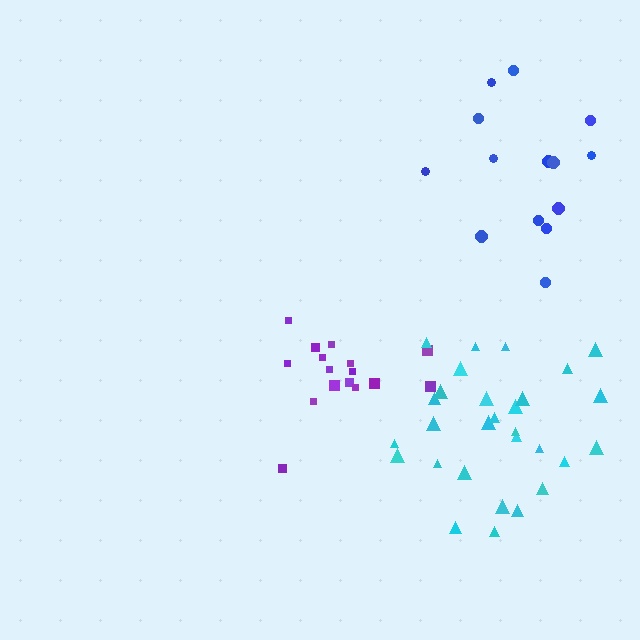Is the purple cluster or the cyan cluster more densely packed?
Purple.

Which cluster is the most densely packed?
Purple.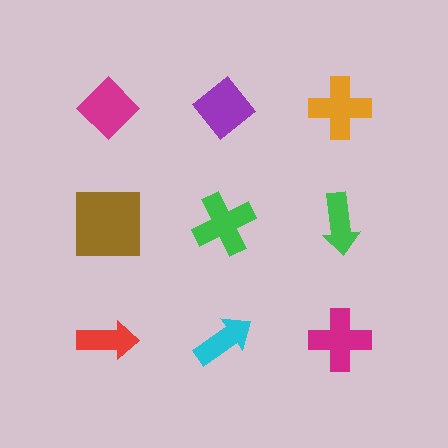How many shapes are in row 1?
3 shapes.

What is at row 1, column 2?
A purple diamond.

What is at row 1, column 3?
An orange cross.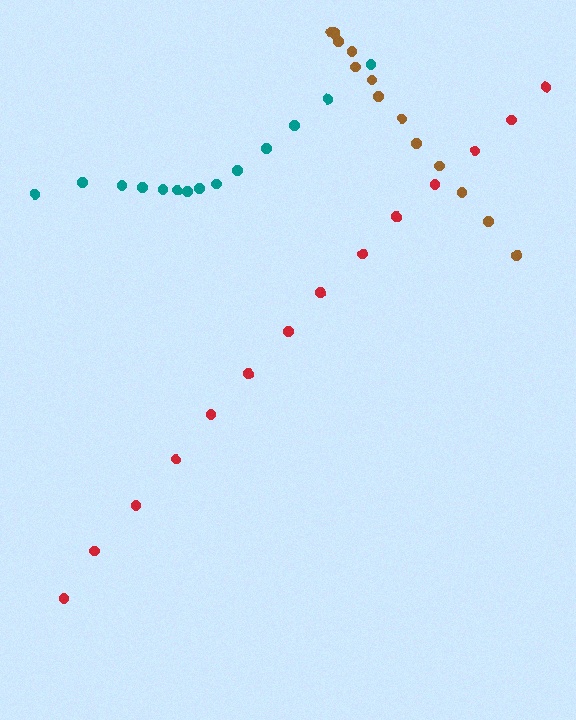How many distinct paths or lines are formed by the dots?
There are 3 distinct paths.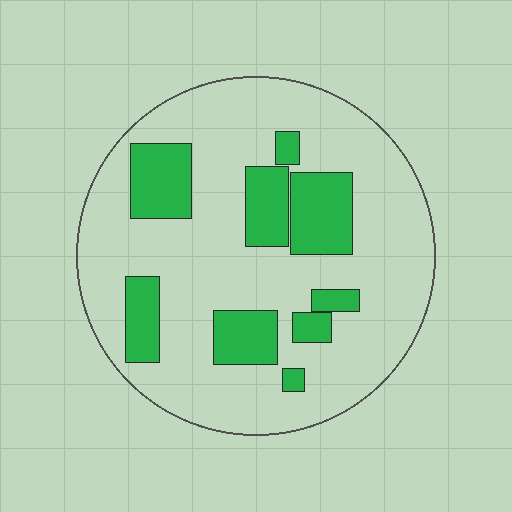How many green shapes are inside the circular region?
9.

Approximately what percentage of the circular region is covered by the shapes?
Approximately 25%.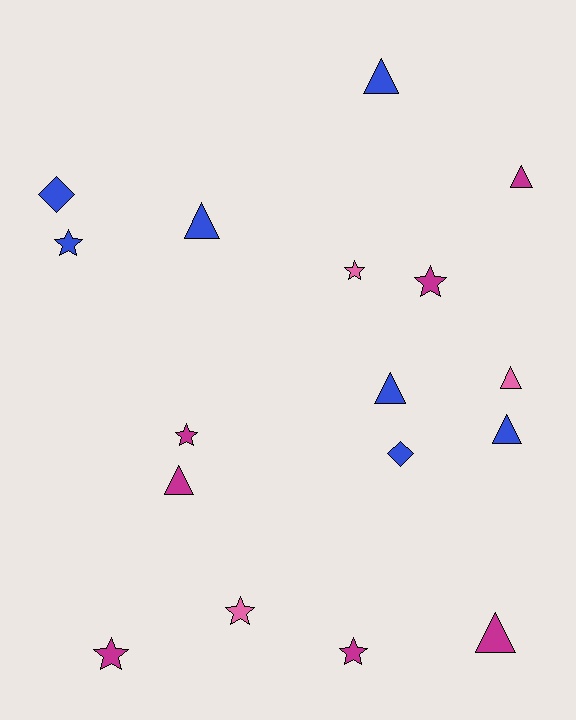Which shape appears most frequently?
Triangle, with 8 objects.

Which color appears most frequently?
Blue, with 7 objects.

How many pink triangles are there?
There is 1 pink triangle.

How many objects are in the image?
There are 17 objects.